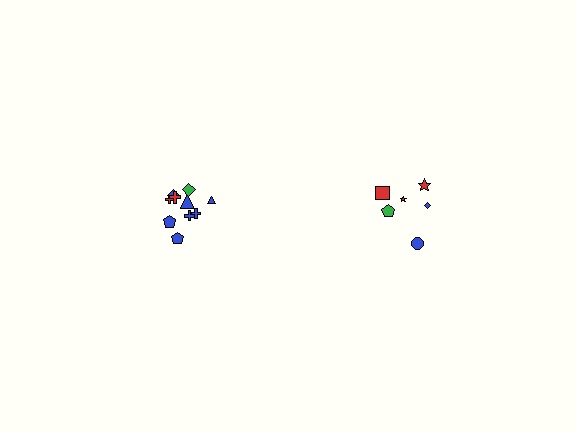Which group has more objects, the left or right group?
The left group.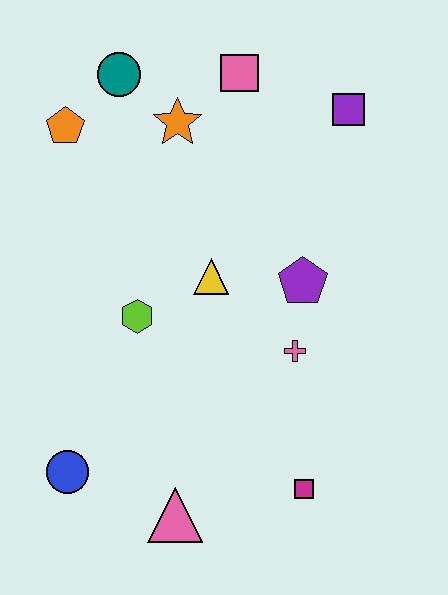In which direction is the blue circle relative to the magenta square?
The blue circle is to the left of the magenta square.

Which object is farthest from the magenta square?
The teal circle is farthest from the magenta square.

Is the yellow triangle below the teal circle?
Yes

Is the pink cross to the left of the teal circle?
No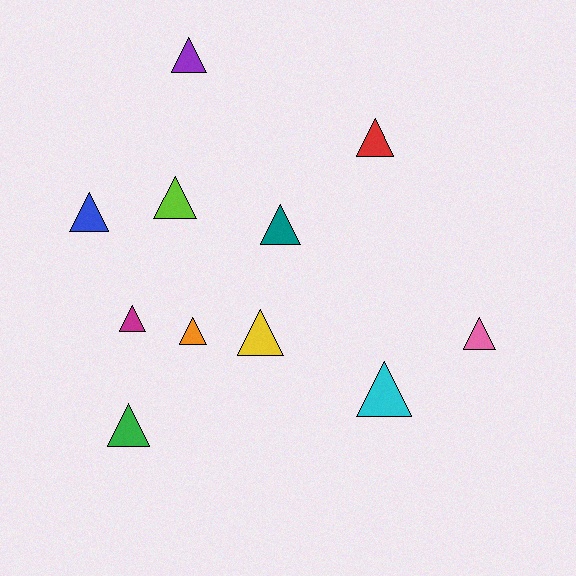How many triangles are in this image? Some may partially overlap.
There are 11 triangles.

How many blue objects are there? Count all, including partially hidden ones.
There is 1 blue object.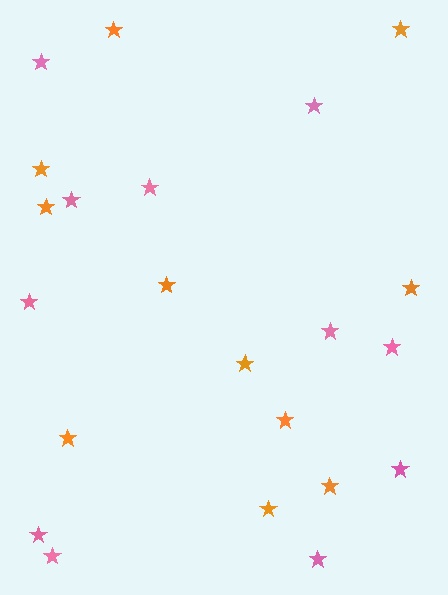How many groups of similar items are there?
There are 2 groups: one group of orange stars (11) and one group of pink stars (11).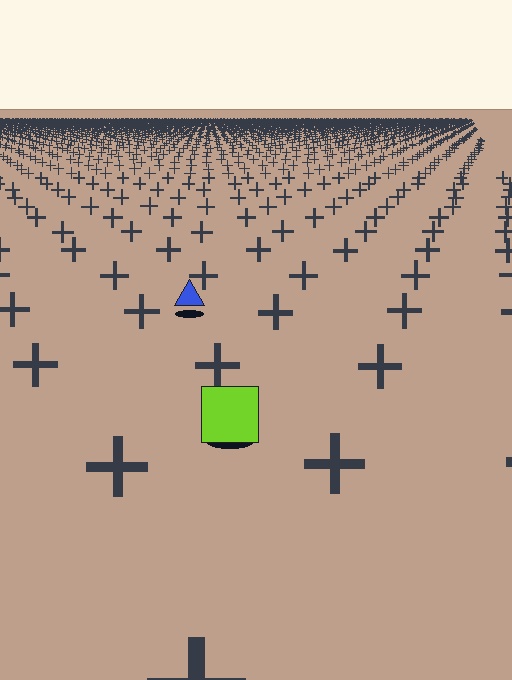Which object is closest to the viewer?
The lime square is closest. The texture marks near it are larger and more spread out.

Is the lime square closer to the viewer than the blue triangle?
Yes. The lime square is closer — you can tell from the texture gradient: the ground texture is coarser near it.